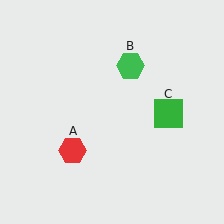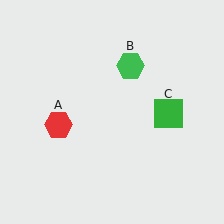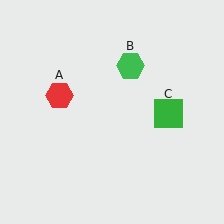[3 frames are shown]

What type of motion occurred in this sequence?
The red hexagon (object A) rotated clockwise around the center of the scene.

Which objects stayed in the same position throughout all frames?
Green hexagon (object B) and green square (object C) remained stationary.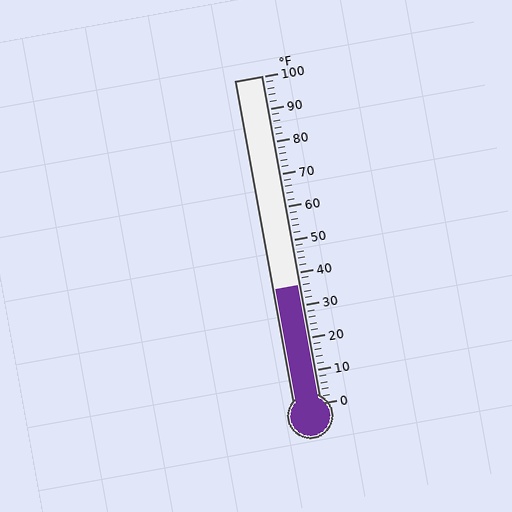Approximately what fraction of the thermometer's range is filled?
The thermometer is filled to approximately 35% of its range.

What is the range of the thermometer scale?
The thermometer scale ranges from 0°F to 100°F.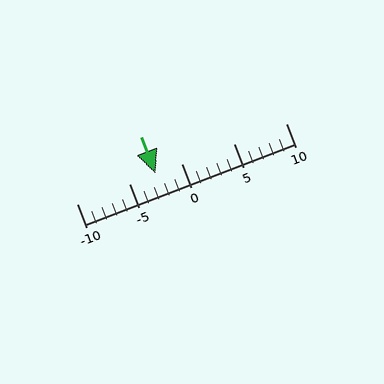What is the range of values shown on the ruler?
The ruler shows values from -10 to 10.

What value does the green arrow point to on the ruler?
The green arrow points to approximately -2.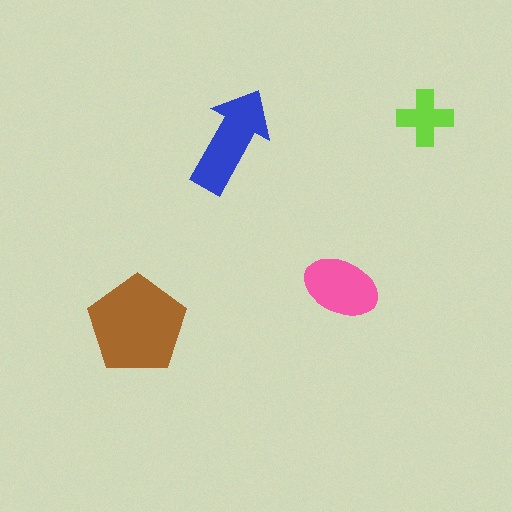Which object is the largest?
The brown pentagon.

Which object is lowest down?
The brown pentagon is bottommost.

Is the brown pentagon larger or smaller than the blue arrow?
Larger.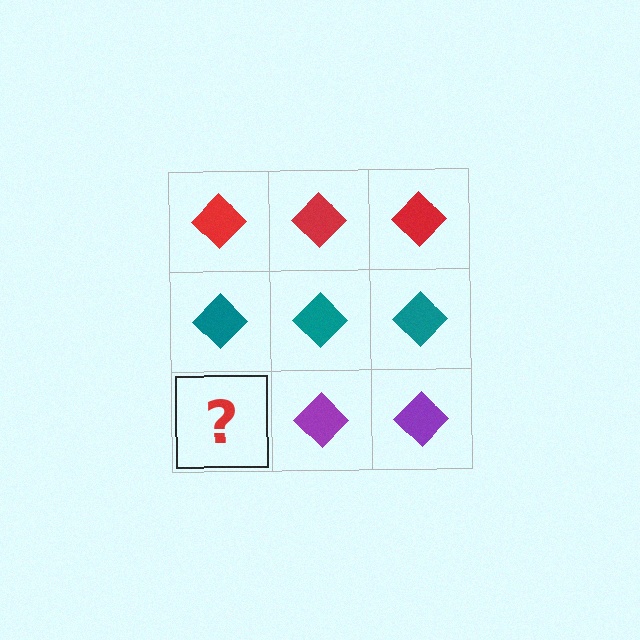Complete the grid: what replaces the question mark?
The question mark should be replaced with a purple diamond.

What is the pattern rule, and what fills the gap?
The rule is that each row has a consistent color. The gap should be filled with a purple diamond.